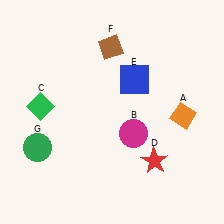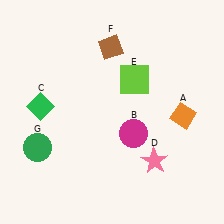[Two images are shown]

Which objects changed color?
D changed from red to pink. E changed from blue to lime.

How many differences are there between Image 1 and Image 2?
There are 2 differences between the two images.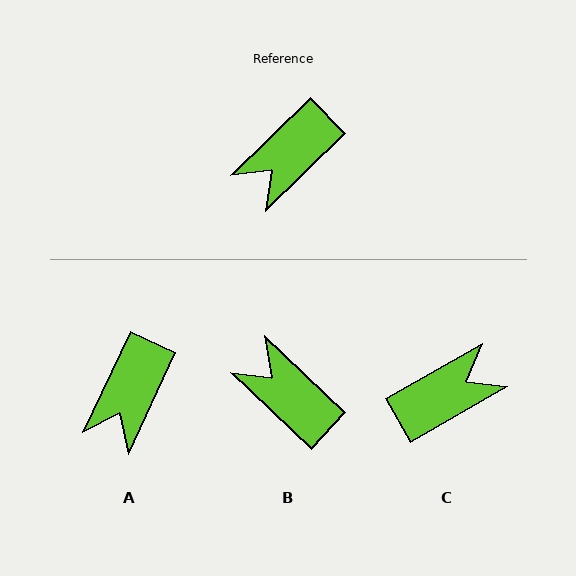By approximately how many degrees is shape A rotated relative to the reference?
Approximately 21 degrees counter-clockwise.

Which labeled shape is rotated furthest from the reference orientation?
C, about 166 degrees away.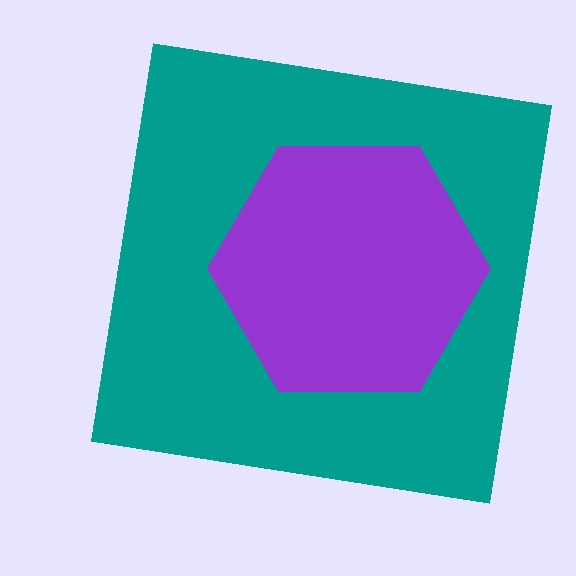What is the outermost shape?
The teal square.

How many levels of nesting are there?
2.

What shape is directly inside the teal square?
The purple hexagon.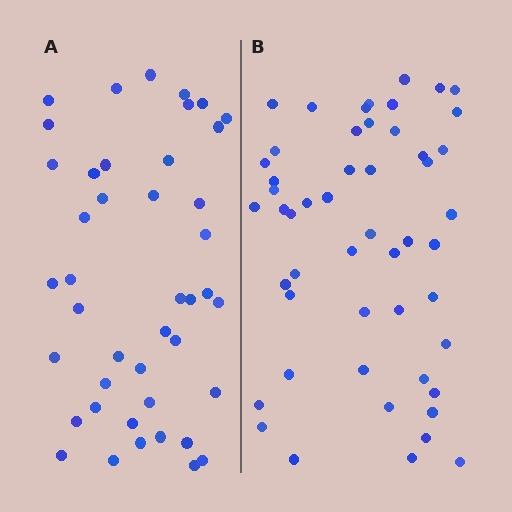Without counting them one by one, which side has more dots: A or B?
Region B (the right region) has more dots.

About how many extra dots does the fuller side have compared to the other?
Region B has roughly 8 or so more dots than region A.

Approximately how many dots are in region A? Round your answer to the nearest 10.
About 40 dots. (The exact count is 43, which rounds to 40.)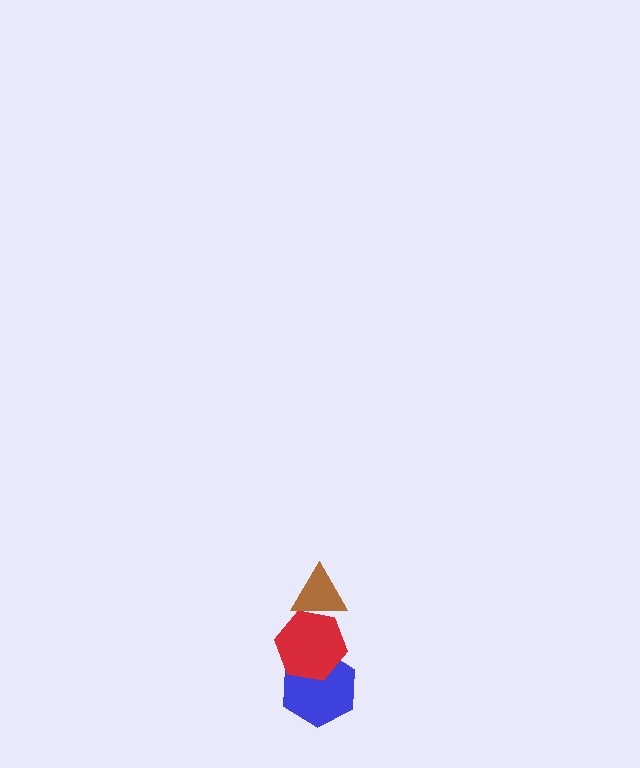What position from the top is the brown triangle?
The brown triangle is 1st from the top.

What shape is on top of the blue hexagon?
The red hexagon is on top of the blue hexagon.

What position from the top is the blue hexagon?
The blue hexagon is 3rd from the top.